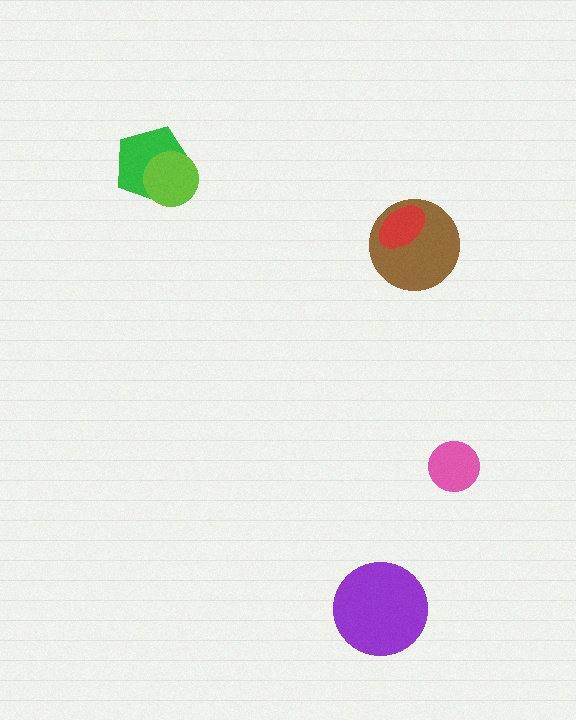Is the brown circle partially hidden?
Yes, it is partially covered by another shape.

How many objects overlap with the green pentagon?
1 object overlaps with the green pentagon.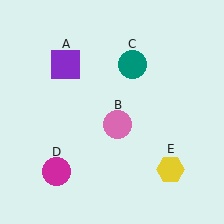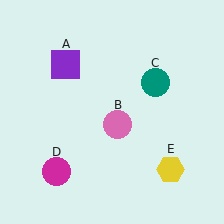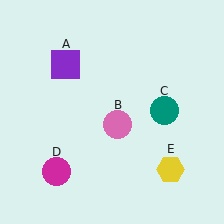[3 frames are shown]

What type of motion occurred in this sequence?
The teal circle (object C) rotated clockwise around the center of the scene.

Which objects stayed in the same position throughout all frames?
Purple square (object A) and pink circle (object B) and magenta circle (object D) and yellow hexagon (object E) remained stationary.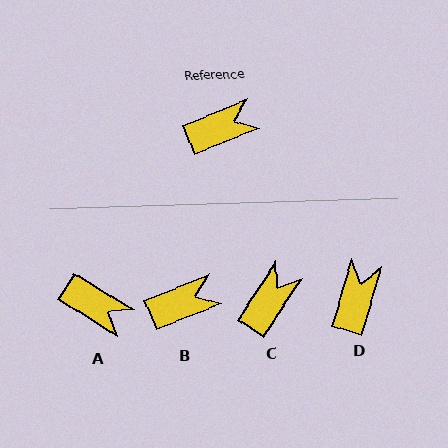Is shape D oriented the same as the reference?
No, it is off by about 52 degrees.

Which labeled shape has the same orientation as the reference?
B.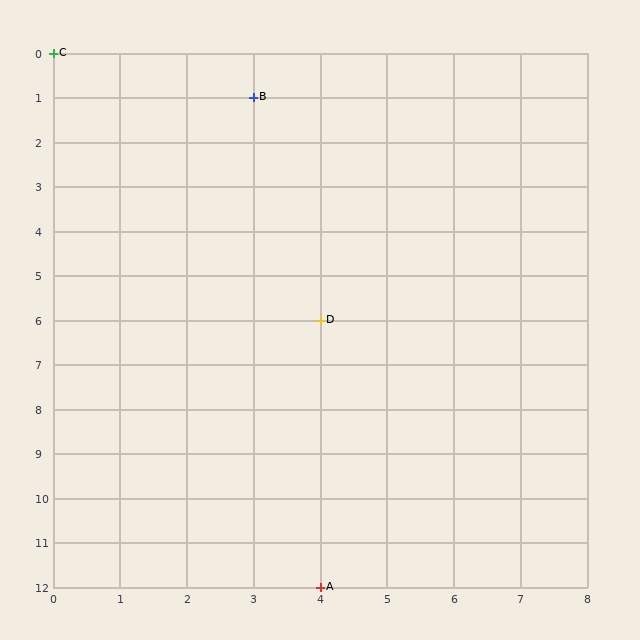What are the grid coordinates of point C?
Point C is at grid coordinates (0, 0).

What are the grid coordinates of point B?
Point B is at grid coordinates (3, 1).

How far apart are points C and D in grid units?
Points C and D are 4 columns and 6 rows apart (about 7.2 grid units diagonally).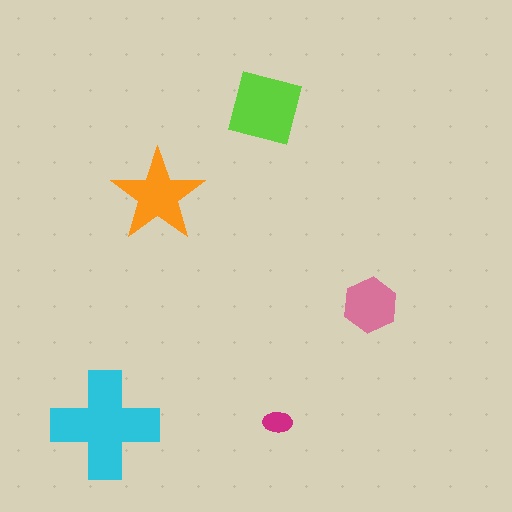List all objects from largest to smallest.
The cyan cross, the lime diamond, the orange star, the pink hexagon, the magenta ellipse.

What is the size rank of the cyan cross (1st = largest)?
1st.